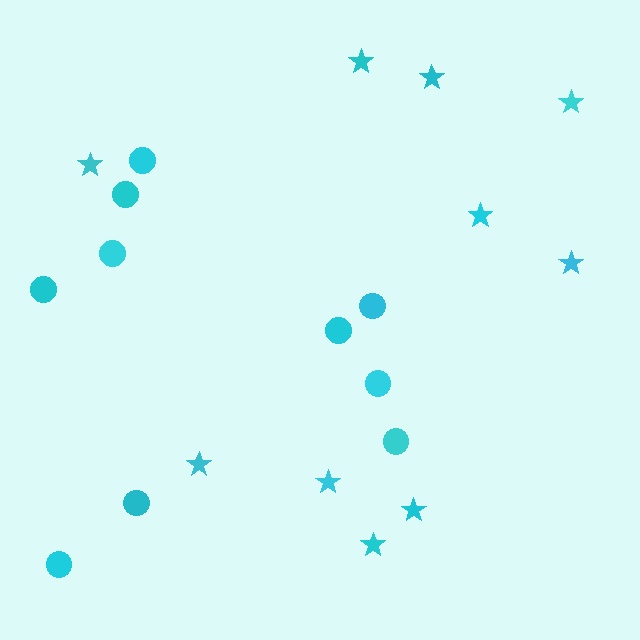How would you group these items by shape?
There are 2 groups: one group of stars (10) and one group of circles (10).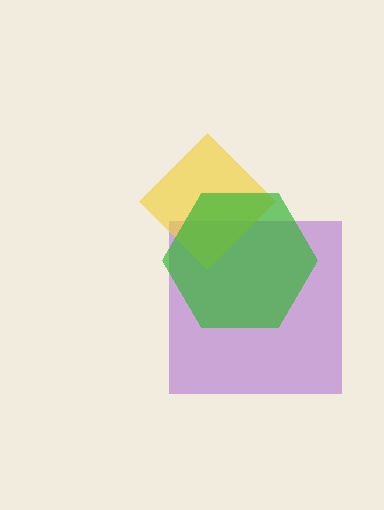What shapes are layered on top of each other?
The layered shapes are: a purple square, a yellow diamond, a green hexagon.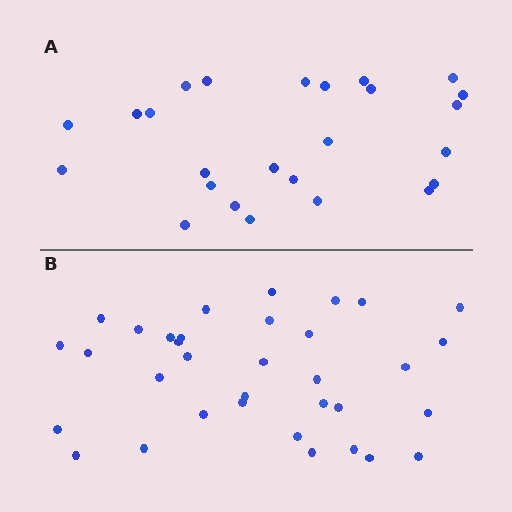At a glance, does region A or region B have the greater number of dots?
Region B (the bottom region) has more dots.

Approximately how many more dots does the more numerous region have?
Region B has roughly 8 or so more dots than region A.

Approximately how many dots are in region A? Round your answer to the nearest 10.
About 20 dots. (The exact count is 25, which rounds to 20.)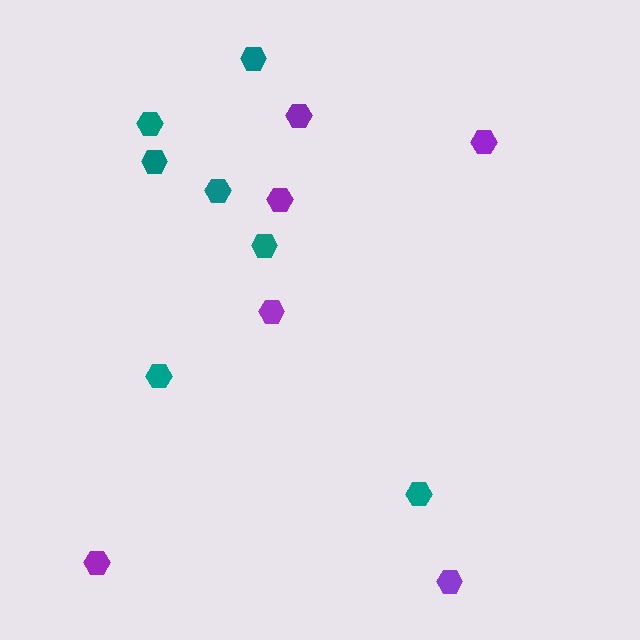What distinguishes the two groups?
There are 2 groups: one group of purple hexagons (6) and one group of teal hexagons (7).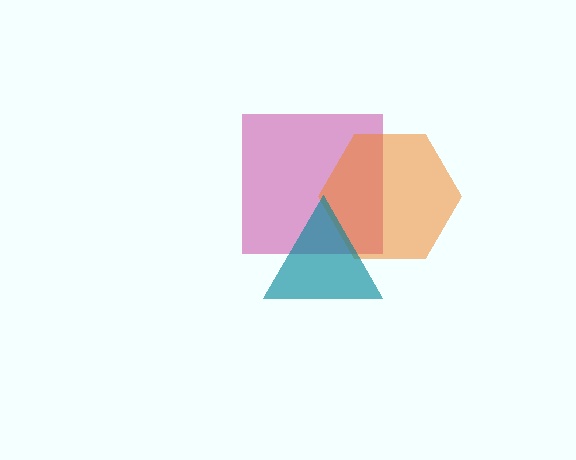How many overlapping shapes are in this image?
There are 3 overlapping shapes in the image.